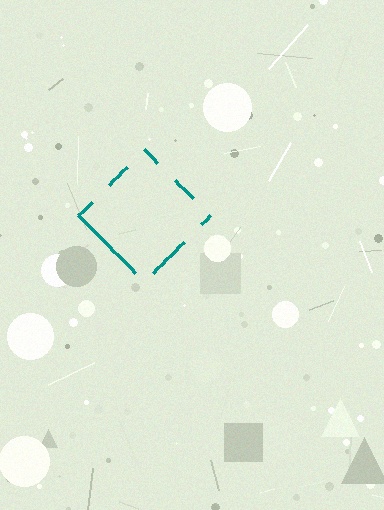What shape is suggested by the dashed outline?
The dashed outline suggests a diamond.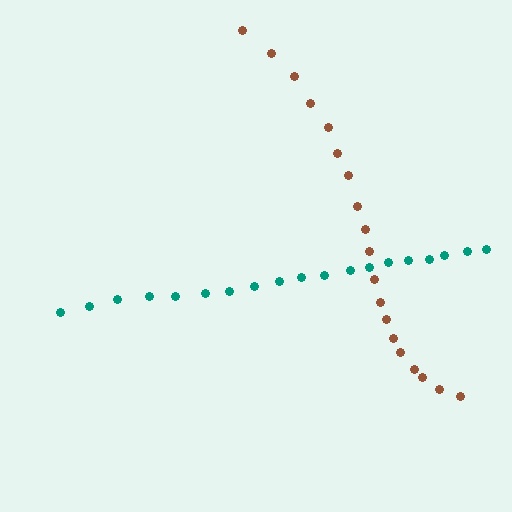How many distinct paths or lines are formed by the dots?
There are 2 distinct paths.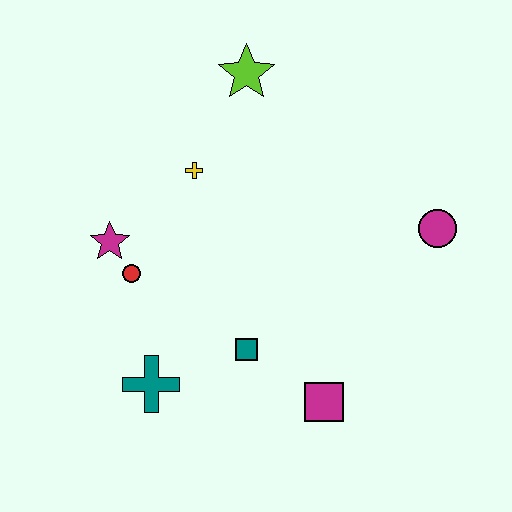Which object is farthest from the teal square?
The lime star is farthest from the teal square.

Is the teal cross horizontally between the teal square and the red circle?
Yes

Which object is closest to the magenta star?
The red circle is closest to the magenta star.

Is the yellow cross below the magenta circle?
No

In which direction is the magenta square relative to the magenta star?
The magenta square is to the right of the magenta star.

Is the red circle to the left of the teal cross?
Yes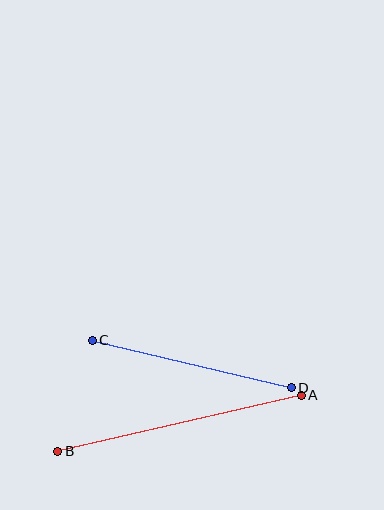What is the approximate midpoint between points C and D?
The midpoint is at approximately (192, 364) pixels.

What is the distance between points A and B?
The distance is approximately 250 pixels.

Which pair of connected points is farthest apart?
Points A and B are farthest apart.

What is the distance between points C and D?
The distance is approximately 205 pixels.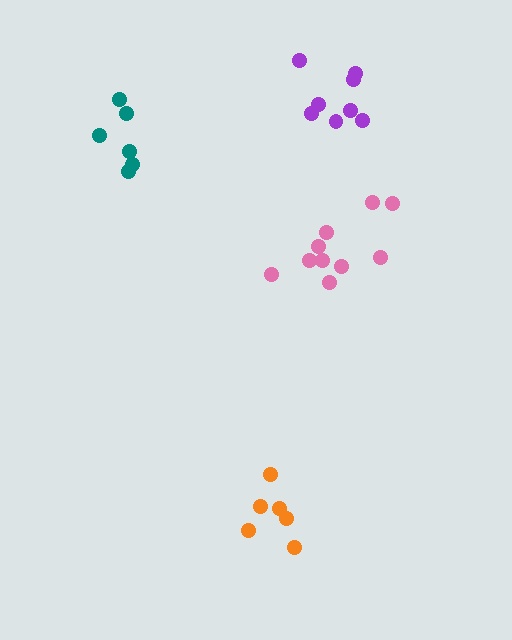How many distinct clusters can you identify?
There are 4 distinct clusters.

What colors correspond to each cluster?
The clusters are colored: pink, orange, teal, purple.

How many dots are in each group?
Group 1: 10 dots, Group 2: 6 dots, Group 3: 6 dots, Group 4: 8 dots (30 total).